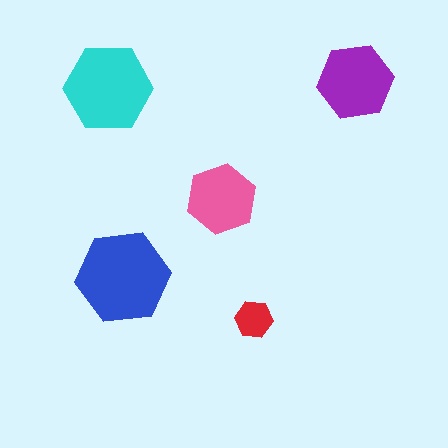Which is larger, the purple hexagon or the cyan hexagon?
The cyan one.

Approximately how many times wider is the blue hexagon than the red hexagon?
About 2.5 times wider.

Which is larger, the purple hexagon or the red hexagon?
The purple one.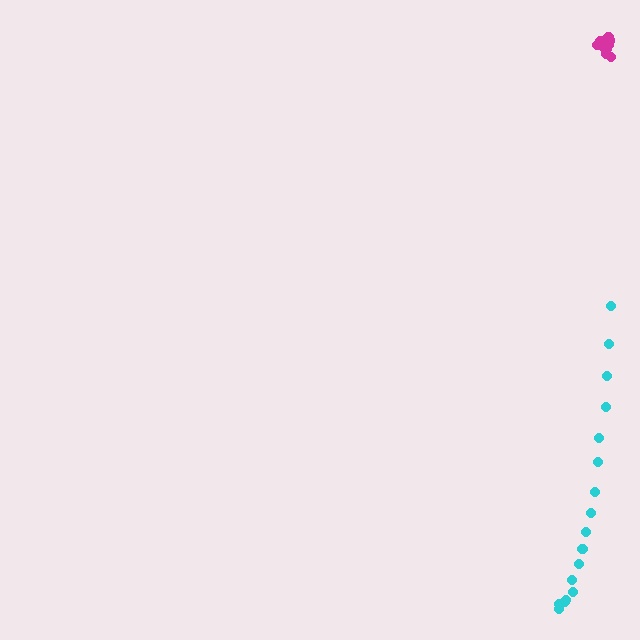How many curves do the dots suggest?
There are 2 distinct paths.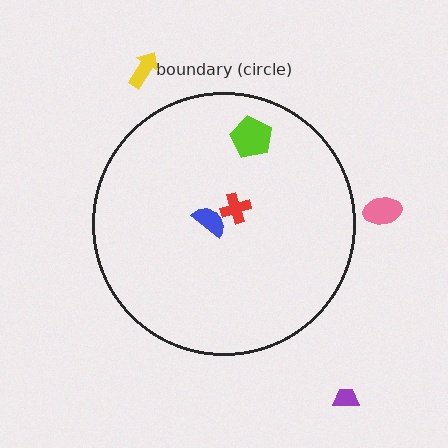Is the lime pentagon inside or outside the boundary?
Inside.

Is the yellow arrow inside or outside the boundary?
Outside.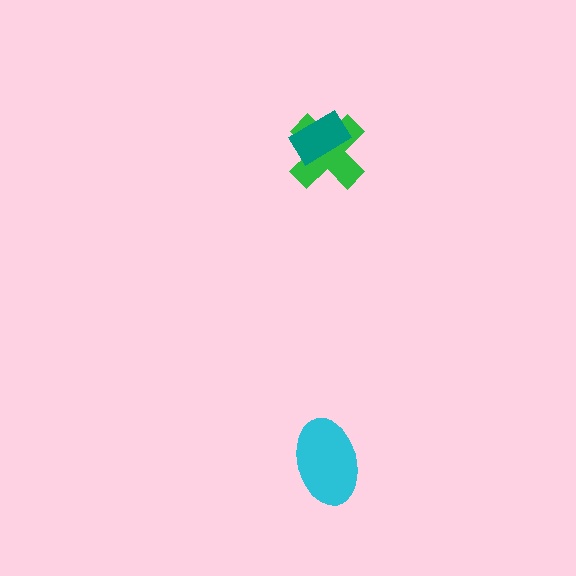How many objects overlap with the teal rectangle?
1 object overlaps with the teal rectangle.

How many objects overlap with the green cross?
1 object overlaps with the green cross.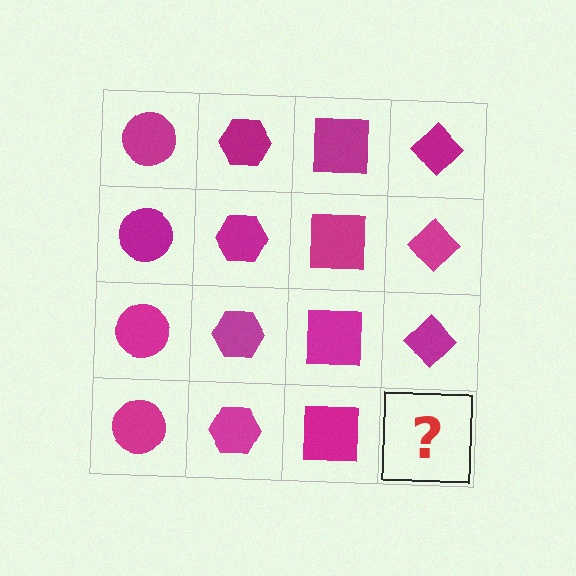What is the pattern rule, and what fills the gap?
The rule is that each column has a consistent shape. The gap should be filled with a magenta diamond.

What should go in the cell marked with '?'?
The missing cell should contain a magenta diamond.